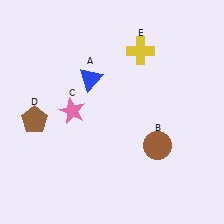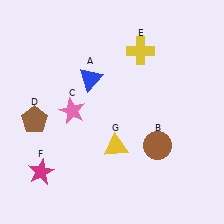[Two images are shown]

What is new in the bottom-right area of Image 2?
A yellow triangle (G) was added in the bottom-right area of Image 2.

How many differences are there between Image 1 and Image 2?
There are 2 differences between the two images.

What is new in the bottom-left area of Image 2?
A magenta star (F) was added in the bottom-left area of Image 2.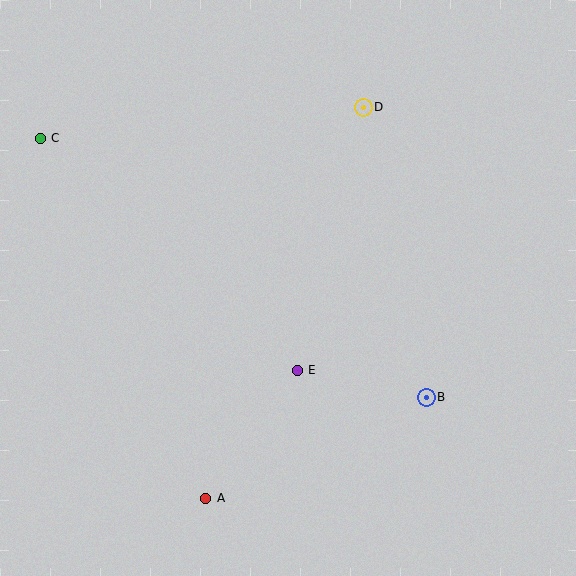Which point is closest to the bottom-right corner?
Point B is closest to the bottom-right corner.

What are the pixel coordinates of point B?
Point B is at (426, 397).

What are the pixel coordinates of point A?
Point A is at (206, 498).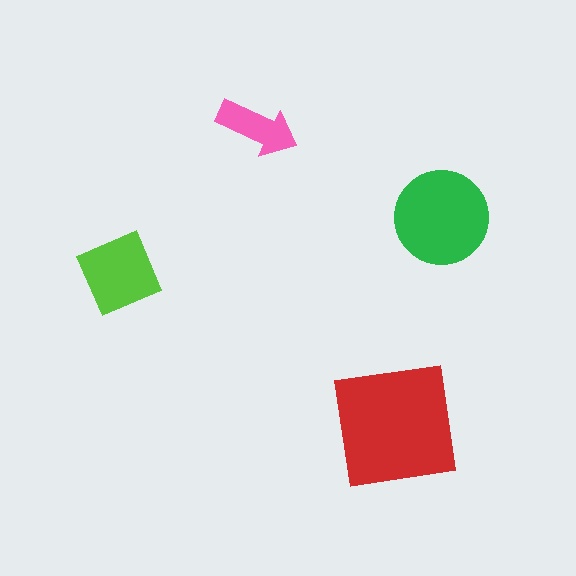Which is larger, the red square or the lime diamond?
The red square.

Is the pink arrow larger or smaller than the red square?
Smaller.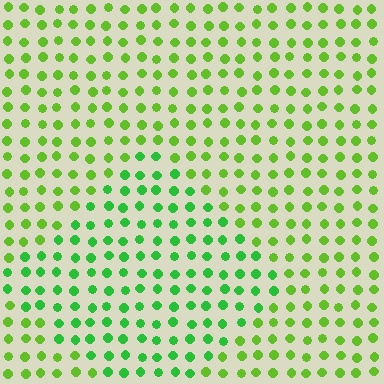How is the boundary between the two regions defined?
The boundary is defined purely by a slight shift in hue (about 28 degrees). Spacing, size, and orientation are identical on both sides.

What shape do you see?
I see a diamond.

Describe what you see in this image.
The image is filled with small lime elements in a uniform arrangement. A diamond-shaped region is visible where the elements are tinted to a slightly different hue, forming a subtle color boundary.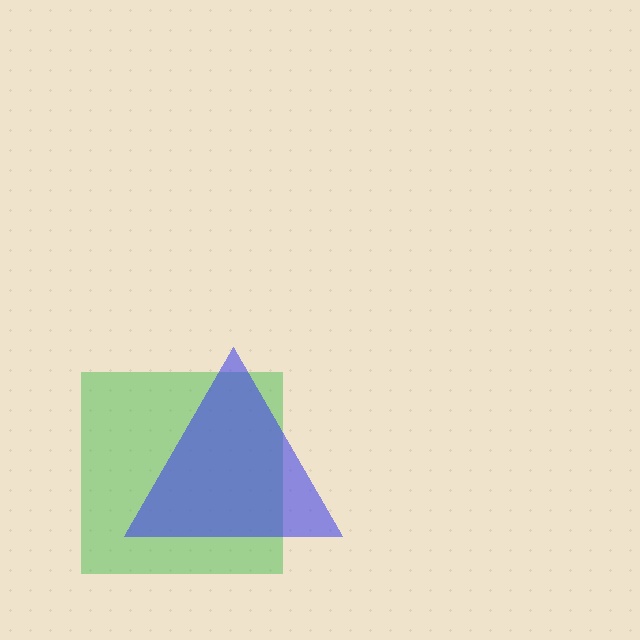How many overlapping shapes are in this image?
There are 2 overlapping shapes in the image.